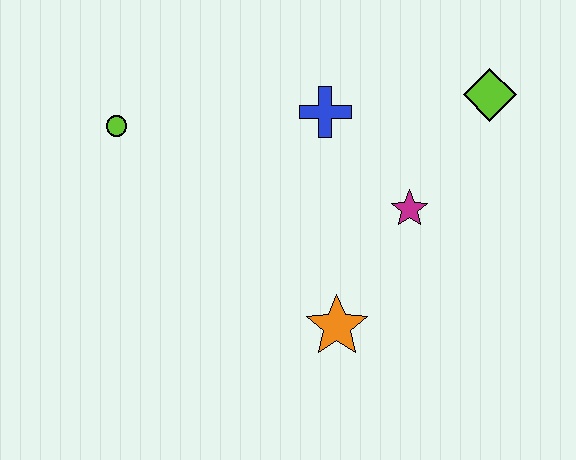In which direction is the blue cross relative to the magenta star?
The blue cross is above the magenta star.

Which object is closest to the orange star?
The magenta star is closest to the orange star.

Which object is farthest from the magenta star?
The lime circle is farthest from the magenta star.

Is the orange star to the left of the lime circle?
No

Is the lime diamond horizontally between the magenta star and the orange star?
No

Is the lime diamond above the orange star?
Yes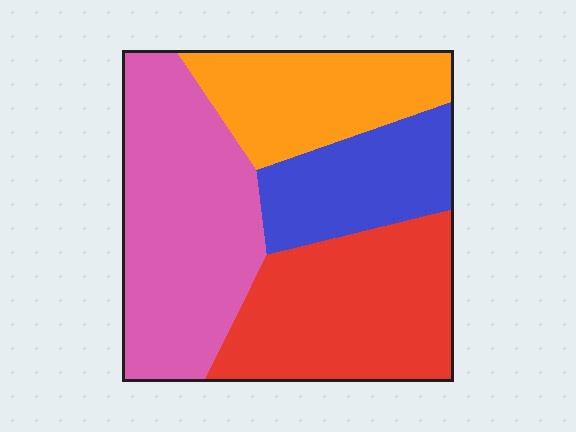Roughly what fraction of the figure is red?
Red covers 29% of the figure.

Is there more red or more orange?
Red.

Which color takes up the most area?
Pink, at roughly 35%.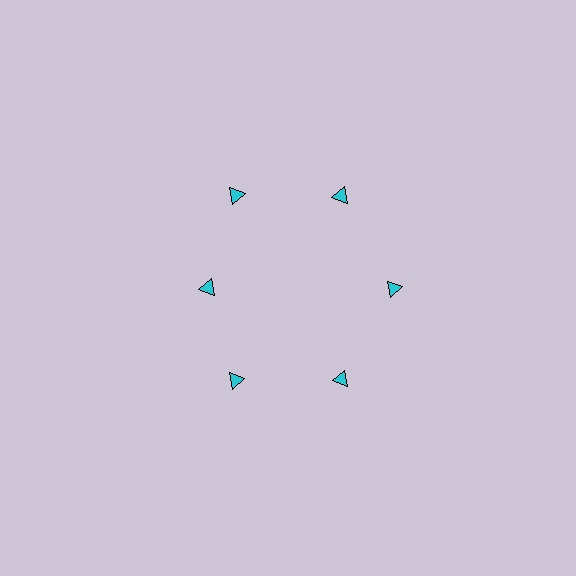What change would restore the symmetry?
The symmetry would be restored by moving it outward, back onto the ring so that all 6 triangles sit at equal angles and equal distance from the center.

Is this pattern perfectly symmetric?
No. The 6 cyan triangles are arranged in a ring, but one element near the 9 o'clock position is pulled inward toward the center, breaking the 6-fold rotational symmetry.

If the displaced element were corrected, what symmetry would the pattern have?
It would have 6-fold rotational symmetry — the pattern would map onto itself every 60 degrees.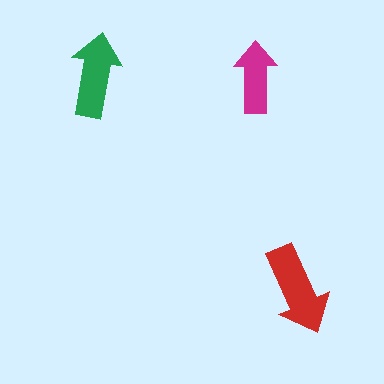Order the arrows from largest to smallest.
the red one, the green one, the magenta one.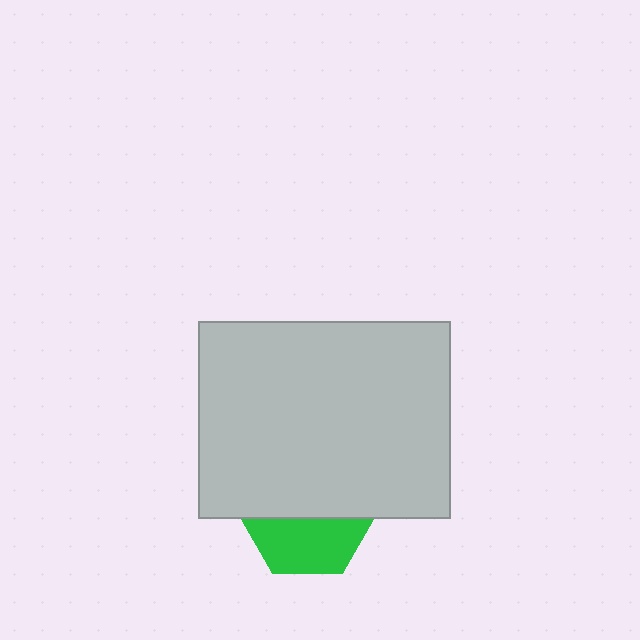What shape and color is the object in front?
The object in front is a light gray rectangle.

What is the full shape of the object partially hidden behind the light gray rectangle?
The partially hidden object is a green hexagon.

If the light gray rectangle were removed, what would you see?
You would see the complete green hexagon.